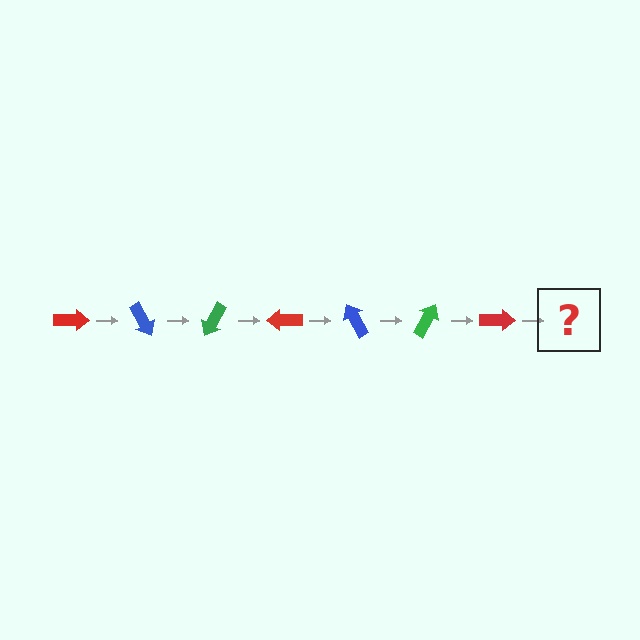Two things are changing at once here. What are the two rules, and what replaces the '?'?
The two rules are that it rotates 60 degrees each step and the color cycles through red, blue, and green. The '?' should be a blue arrow, rotated 420 degrees from the start.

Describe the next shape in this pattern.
It should be a blue arrow, rotated 420 degrees from the start.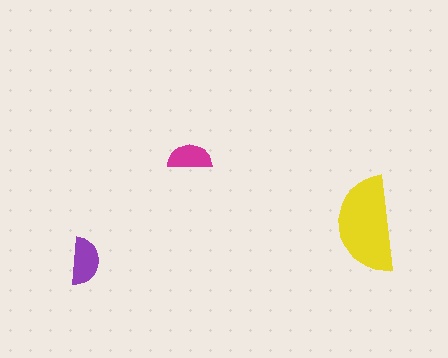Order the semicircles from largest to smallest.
the yellow one, the purple one, the magenta one.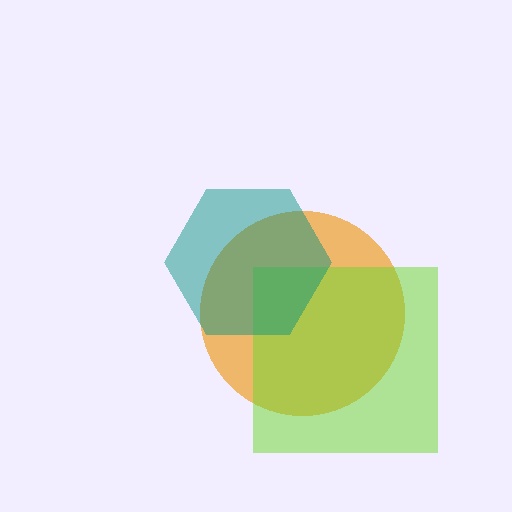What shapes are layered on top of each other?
The layered shapes are: an orange circle, a lime square, a teal hexagon.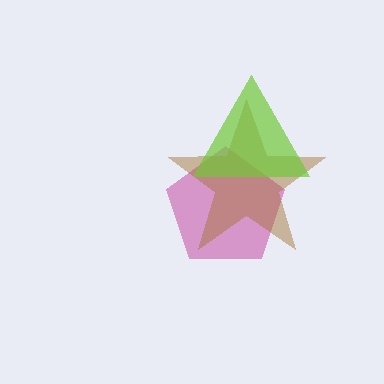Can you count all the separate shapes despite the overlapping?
Yes, there are 3 separate shapes.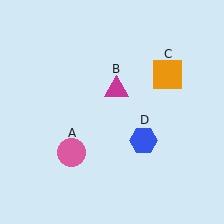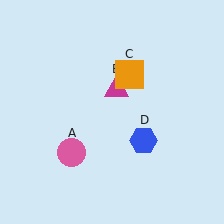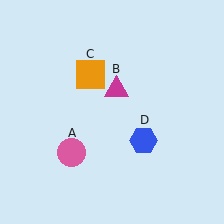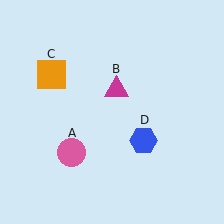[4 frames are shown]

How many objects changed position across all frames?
1 object changed position: orange square (object C).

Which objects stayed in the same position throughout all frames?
Pink circle (object A) and magenta triangle (object B) and blue hexagon (object D) remained stationary.